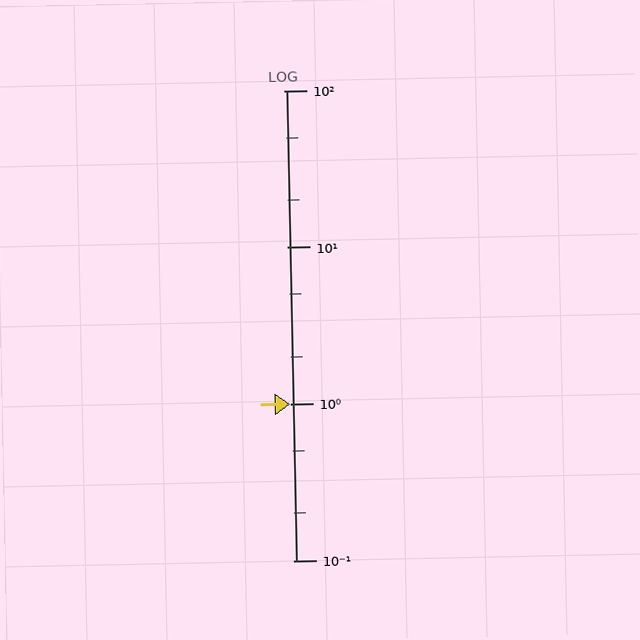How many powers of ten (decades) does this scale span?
The scale spans 3 decades, from 0.1 to 100.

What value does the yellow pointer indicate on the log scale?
The pointer indicates approximately 1.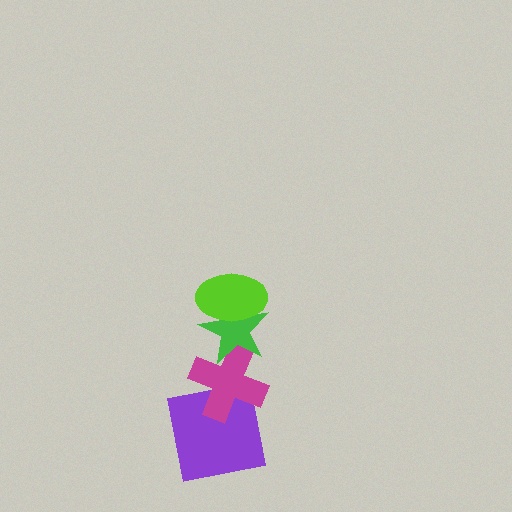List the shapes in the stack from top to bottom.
From top to bottom: the lime ellipse, the green star, the magenta cross, the purple square.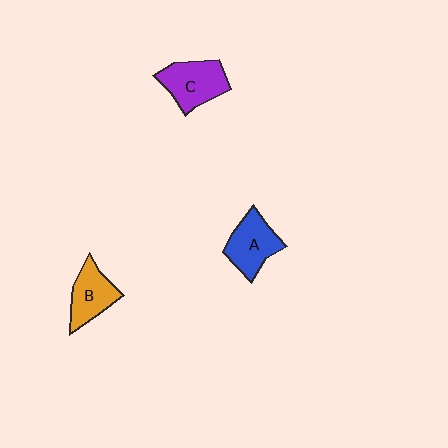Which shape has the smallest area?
Shape B (orange).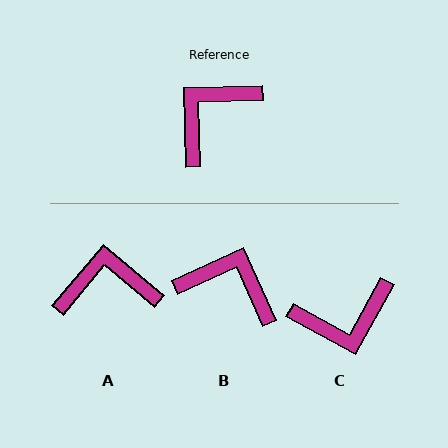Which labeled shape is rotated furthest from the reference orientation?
C, about 150 degrees away.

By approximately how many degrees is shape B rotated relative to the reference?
Approximately 67 degrees clockwise.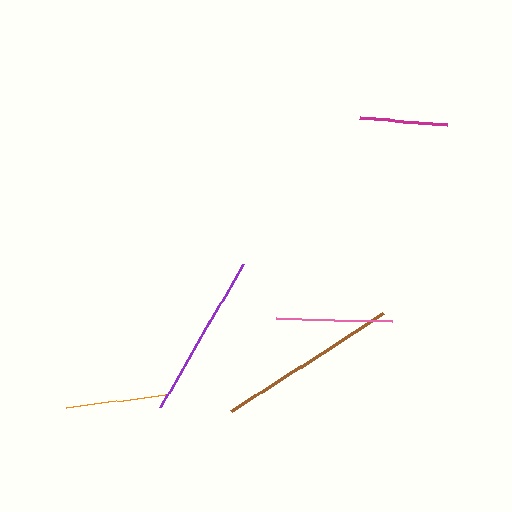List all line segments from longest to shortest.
From longest to shortest: brown, purple, pink, orange, magenta.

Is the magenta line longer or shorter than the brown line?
The brown line is longer than the magenta line.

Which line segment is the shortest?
The magenta line is the shortest at approximately 88 pixels.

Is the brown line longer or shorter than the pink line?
The brown line is longer than the pink line.